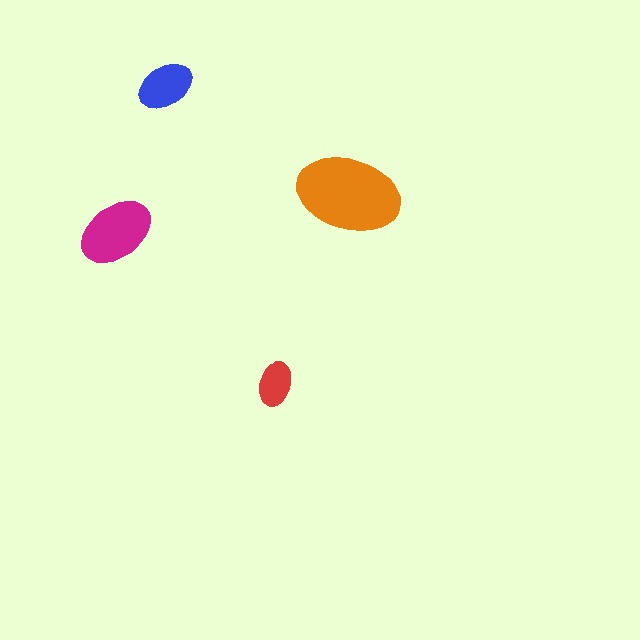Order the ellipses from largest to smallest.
the orange one, the magenta one, the blue one, the red one.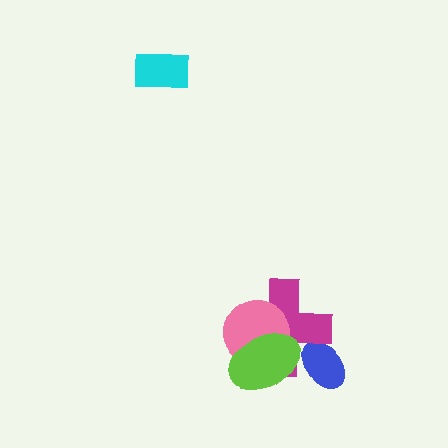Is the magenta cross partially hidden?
Yes, it is partially covered by another shape.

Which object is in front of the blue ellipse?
The magenta cross is in front of the blue ellipse.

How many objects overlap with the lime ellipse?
2 objects overlap with the lime ellipse.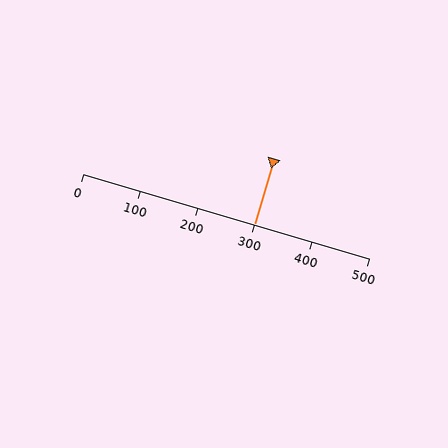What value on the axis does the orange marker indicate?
The marker indicates approximately 300.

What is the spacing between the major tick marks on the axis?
The major ticks are spaced 100 apart.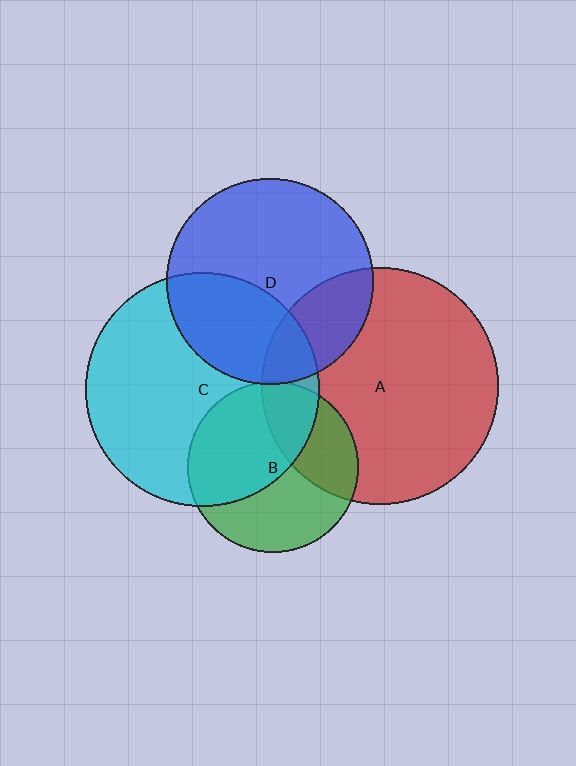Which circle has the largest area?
Circle A (red).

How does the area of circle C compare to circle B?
Approximately 1.9 times.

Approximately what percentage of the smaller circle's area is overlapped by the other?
Approximately 15%.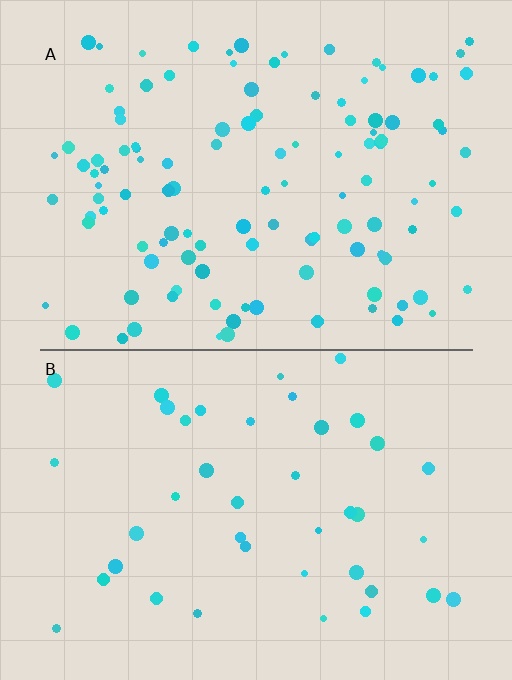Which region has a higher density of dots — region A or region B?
A (the top).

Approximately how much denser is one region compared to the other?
Approximately 2.8× — region A over region B.